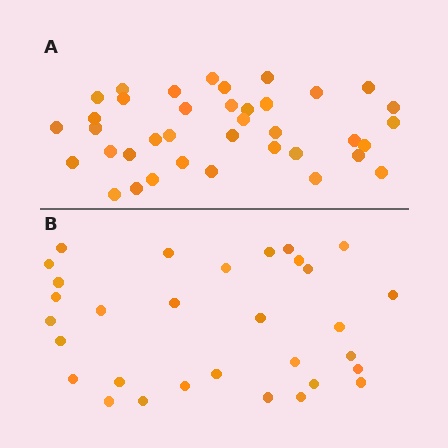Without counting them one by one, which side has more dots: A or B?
Region A (the top region) has more dots.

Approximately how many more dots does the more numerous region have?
Region A has roughly 8 or so more dots than region B.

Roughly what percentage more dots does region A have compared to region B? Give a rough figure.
About 25% more.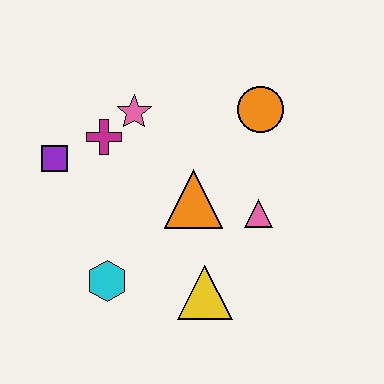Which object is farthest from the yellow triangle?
The purple square is farthest from the yellow triangle.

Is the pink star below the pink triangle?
No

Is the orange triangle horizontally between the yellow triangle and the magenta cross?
Yes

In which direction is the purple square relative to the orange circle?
The purple square is to the left of the orange circle.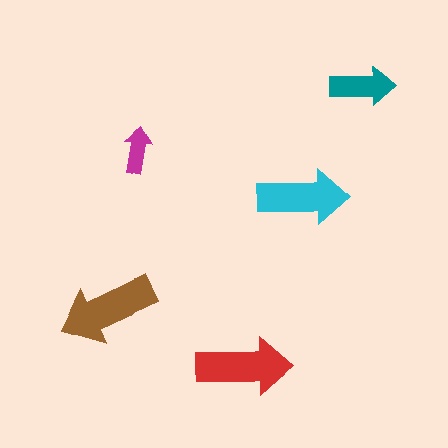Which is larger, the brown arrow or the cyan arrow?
The brown one.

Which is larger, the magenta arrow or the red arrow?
The red one.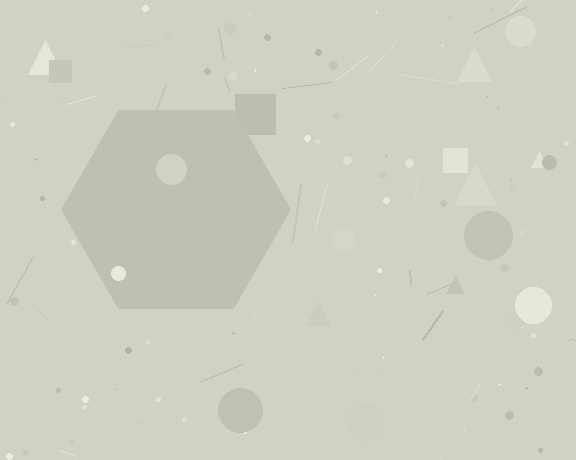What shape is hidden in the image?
A hexagon is hidden in the image.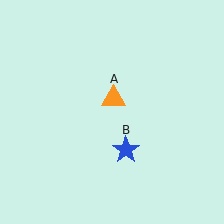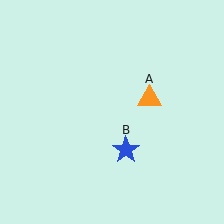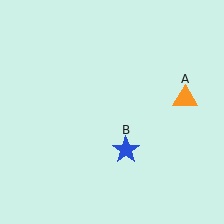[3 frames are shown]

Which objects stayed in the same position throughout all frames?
Blue star (object B) remained stationary.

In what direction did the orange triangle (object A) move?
The orange triangle (object A) moved right.